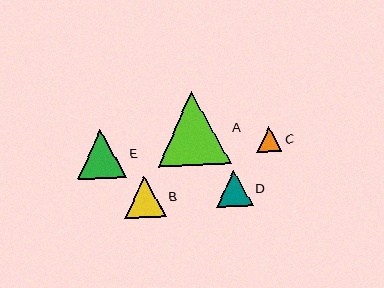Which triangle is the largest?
Triangle A is the largest with a size of approximately 73 pixels.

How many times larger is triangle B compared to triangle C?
Triangle B is approximately 1.6 times the size of triangle C.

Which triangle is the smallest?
Triangle C is the smallest with a size of approximately 25 pixels.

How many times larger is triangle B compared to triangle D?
Triangle B is approximately 1.1 times the size of triangle D.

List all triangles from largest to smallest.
From largest to smallest: A, E, B, D, C.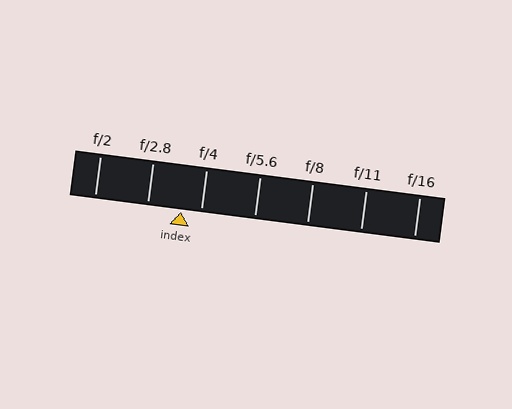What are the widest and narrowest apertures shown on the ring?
The widest aperture shown is f/2 and the narrowest is f/16.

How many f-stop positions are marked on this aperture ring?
There are 7 f-stop positions marked.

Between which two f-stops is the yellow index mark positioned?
The index mark is between f/2.8 and f/4.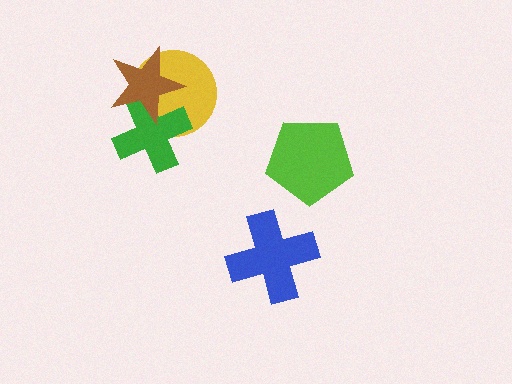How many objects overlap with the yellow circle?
2 objects overlap with the yellow circle.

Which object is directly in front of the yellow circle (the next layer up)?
The green cross is directly in front of the yellow circle.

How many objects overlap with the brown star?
2 objects overlap with the brown star.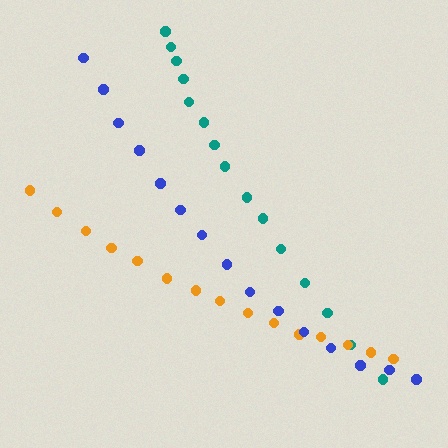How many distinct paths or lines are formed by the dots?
There are 3 distinct paths.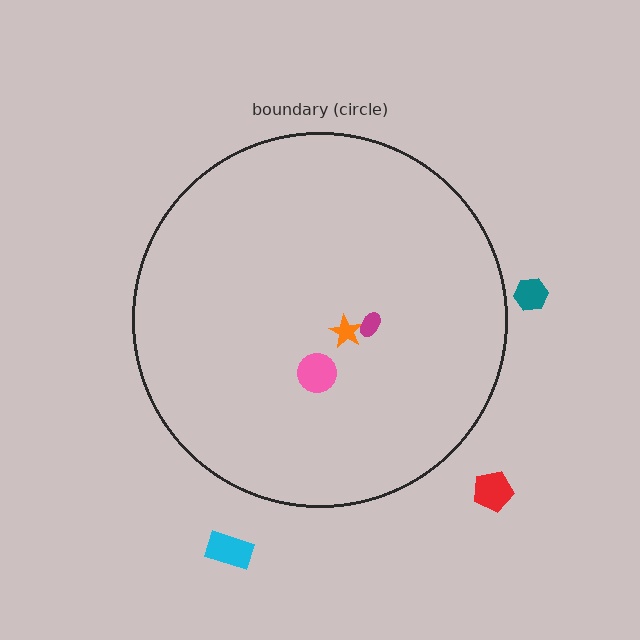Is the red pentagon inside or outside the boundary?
Outside.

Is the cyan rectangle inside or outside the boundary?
Outside.